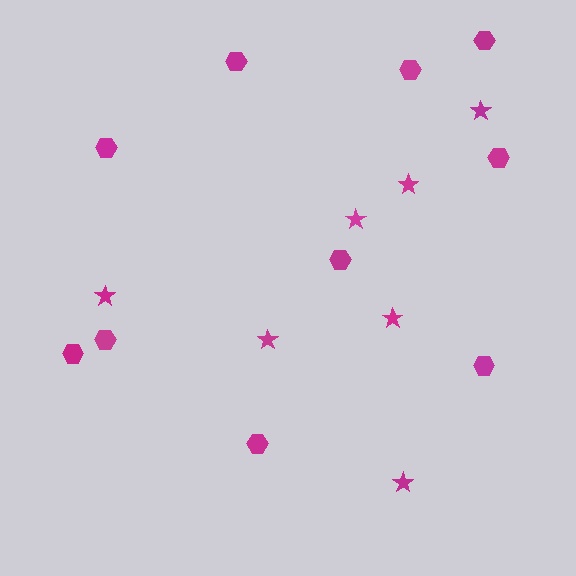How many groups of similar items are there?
There are 2 groups: one group of stars (7) and one group of hexagons (10).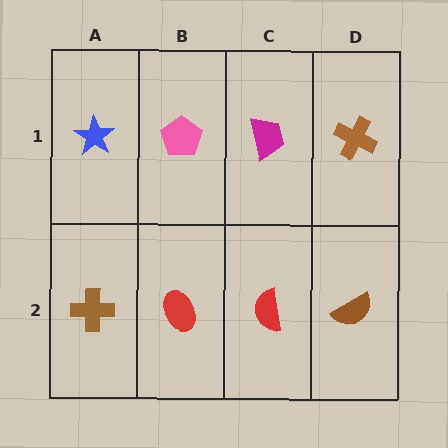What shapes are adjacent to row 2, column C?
A magenta trapezoid (row 1, column C), a red ellipse (row 2, column B), a brown semicircle (row 2, column D).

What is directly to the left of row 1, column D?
A magenta trapezoid.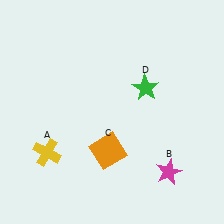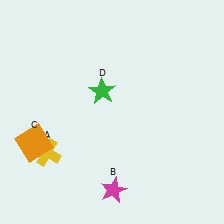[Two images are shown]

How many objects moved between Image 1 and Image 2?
3 objects moved between the two images.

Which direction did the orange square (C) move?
The orange square (C) moved left.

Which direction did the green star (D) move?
The green star (D) moved left.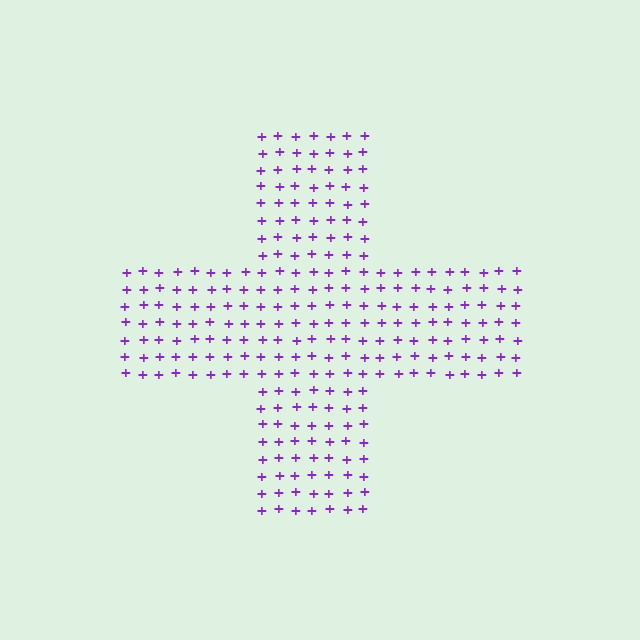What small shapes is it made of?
It is made of small plus signs.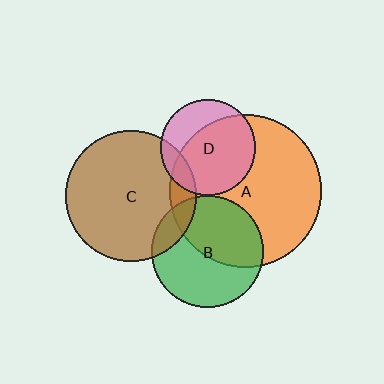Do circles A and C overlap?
Yes.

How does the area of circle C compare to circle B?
Approximately 1.4 times.